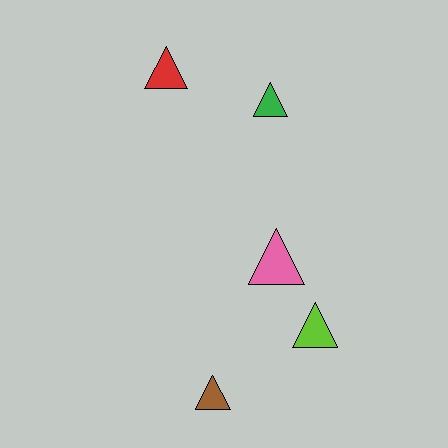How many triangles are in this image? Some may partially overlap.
There are 5 triangles.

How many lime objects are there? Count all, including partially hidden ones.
There is 1 lime object.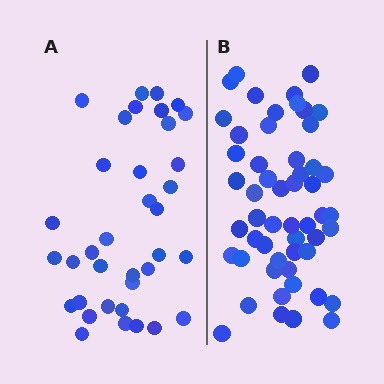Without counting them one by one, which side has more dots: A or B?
Region B (the right region) has more dots.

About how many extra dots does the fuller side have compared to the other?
Region B has approximately 15 more dots than region A.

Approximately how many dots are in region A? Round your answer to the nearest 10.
About 40 dots. (The exact count is 36, which rounds to 40.)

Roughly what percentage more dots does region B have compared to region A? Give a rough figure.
About 45% more.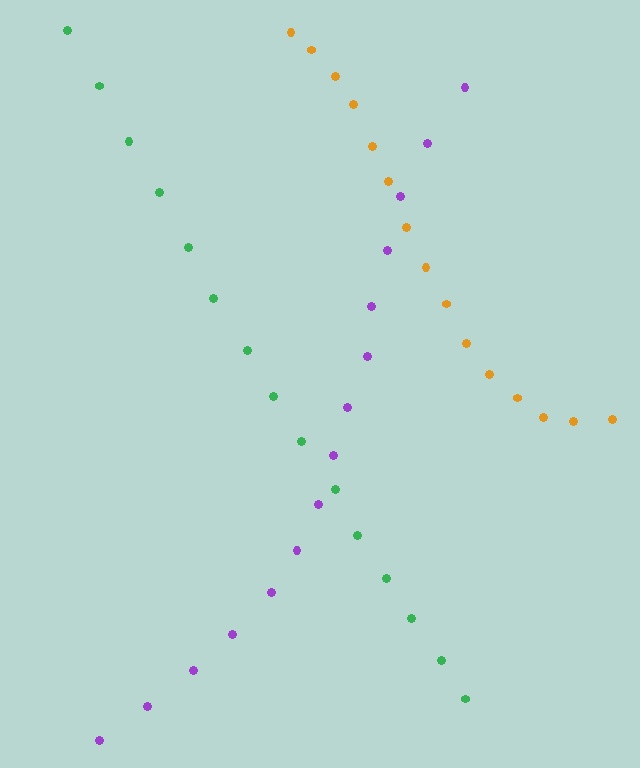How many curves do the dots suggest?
There are 3 distinct paths.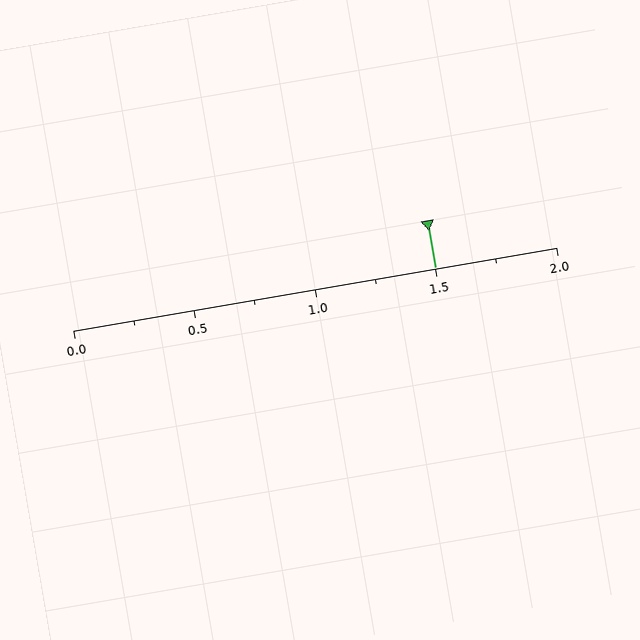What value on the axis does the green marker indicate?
The marker indicates approximately 1.5.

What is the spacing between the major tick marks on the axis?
The major ticks are spaced 0.5 apart.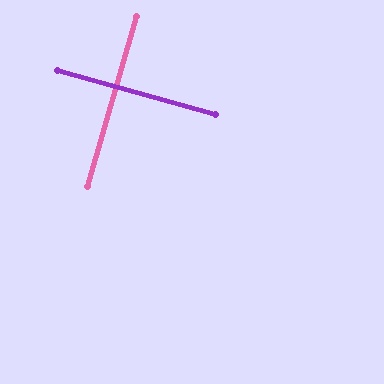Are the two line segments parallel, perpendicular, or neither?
Perpendicular — they meet at approximately 90°.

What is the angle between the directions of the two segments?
Approximately 90 degrees.